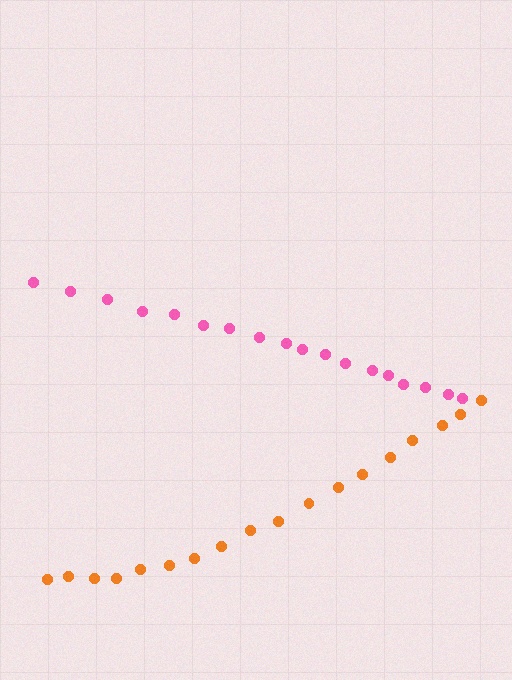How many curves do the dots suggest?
There are 2 distinct paths.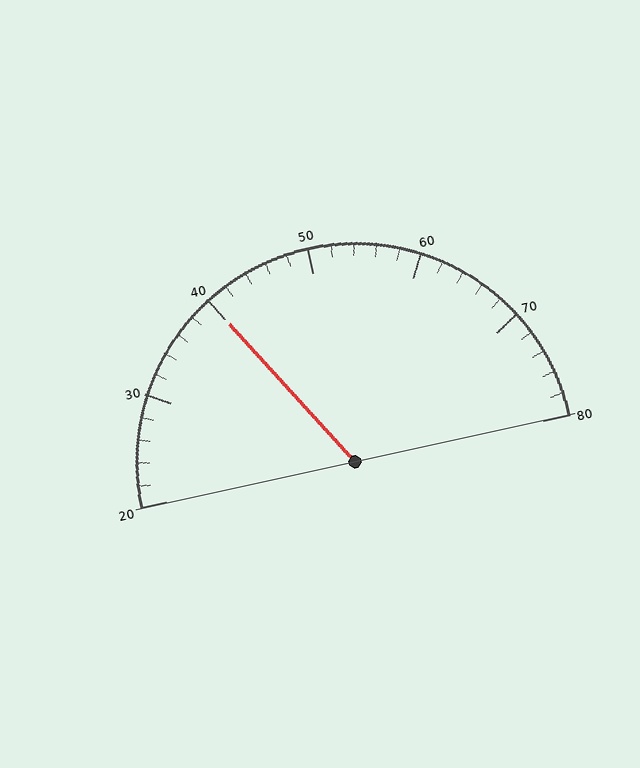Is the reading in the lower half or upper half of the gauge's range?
The reading is in the lower half of the range (20 to 80).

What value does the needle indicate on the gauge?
The needle indicates approximately 40.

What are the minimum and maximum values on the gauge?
The gauge ranges from 20 to 80.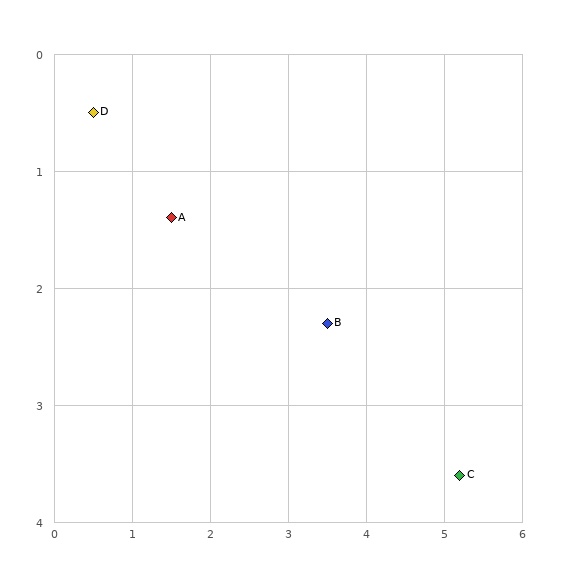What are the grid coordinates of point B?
Point B is at approximately (3.5, 2.3).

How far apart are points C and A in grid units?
Points C and A are about 4.3 grid units apart.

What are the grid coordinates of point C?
Point C is at approximately (5.2, 3.6).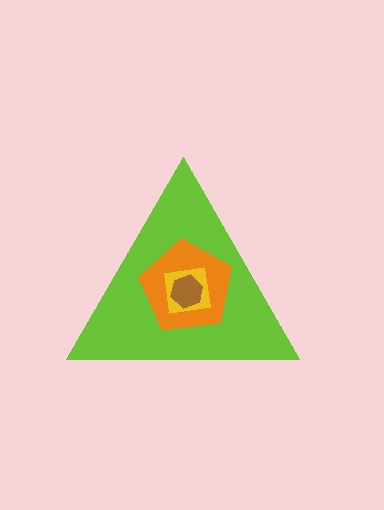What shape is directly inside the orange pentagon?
The yellow square.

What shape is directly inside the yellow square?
The brown hexagon.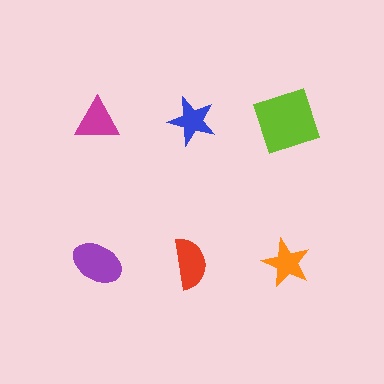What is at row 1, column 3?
A lime square.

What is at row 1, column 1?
A magenta triangle.